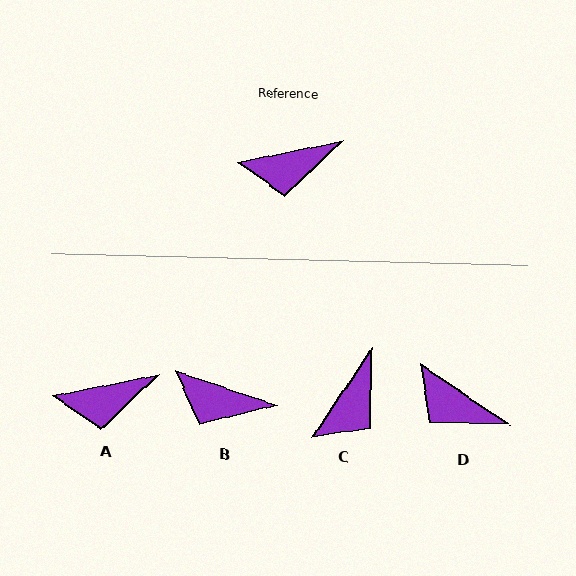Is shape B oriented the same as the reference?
No, it is off by about 30 degrees.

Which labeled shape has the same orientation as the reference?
A.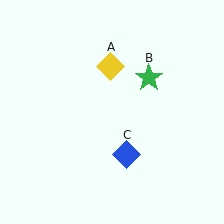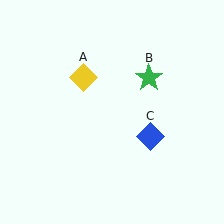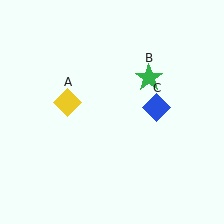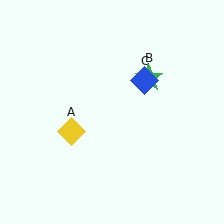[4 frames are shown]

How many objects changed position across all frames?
2 objects changed position: yellow diamond (object A), blue diamond (object C).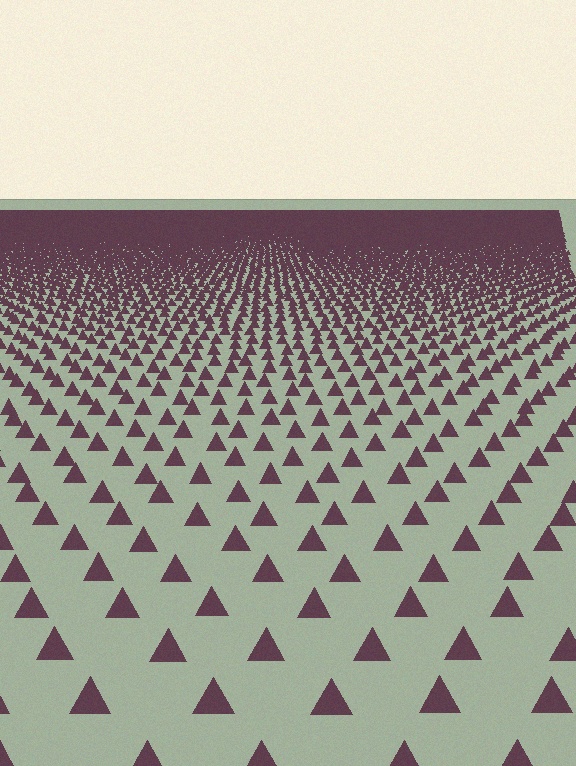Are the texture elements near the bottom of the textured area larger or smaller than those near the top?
Larger. Near the bottom, elements are closer to the viewer and appear at a bigger on-screen size.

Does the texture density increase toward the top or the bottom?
Density increases toward the top.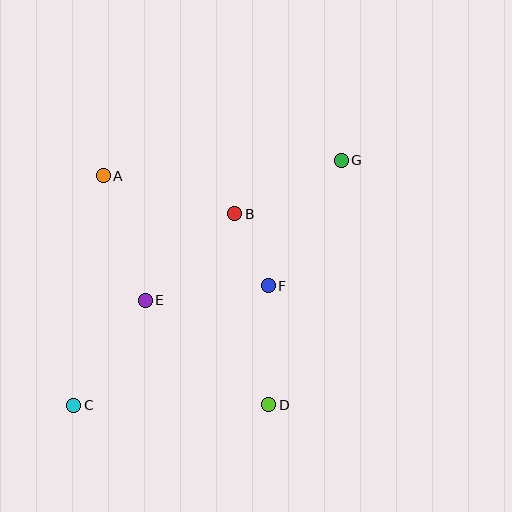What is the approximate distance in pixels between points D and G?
The distance between D and G is approximately 255 pixels.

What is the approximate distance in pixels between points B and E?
The distance between B and E is approximately 124 pixels.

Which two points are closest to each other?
Points B and F are closest to each other.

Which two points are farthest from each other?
Points C and G are farthest from each other.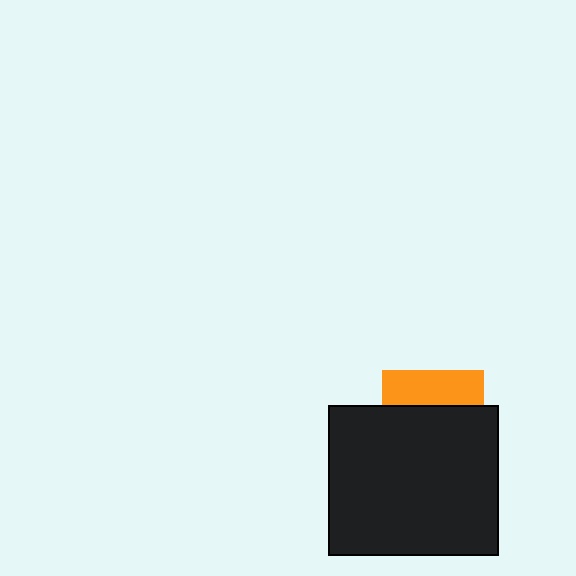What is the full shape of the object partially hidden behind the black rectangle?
The partially hidden object is an orange square.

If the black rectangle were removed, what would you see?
You would see the complete orange square.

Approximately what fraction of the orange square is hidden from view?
Roughly 65% of the orange square is hidden behind the black rectangle.